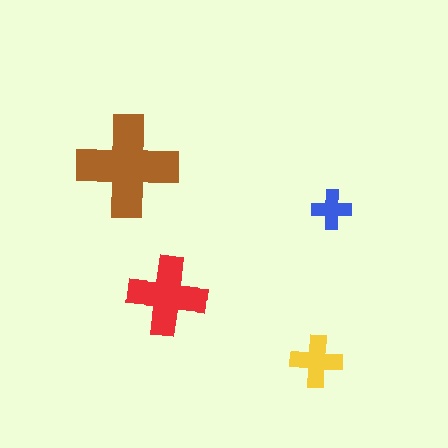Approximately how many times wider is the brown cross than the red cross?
About 1.5 times wider.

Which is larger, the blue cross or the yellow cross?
The yellow one.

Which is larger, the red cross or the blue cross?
The red one.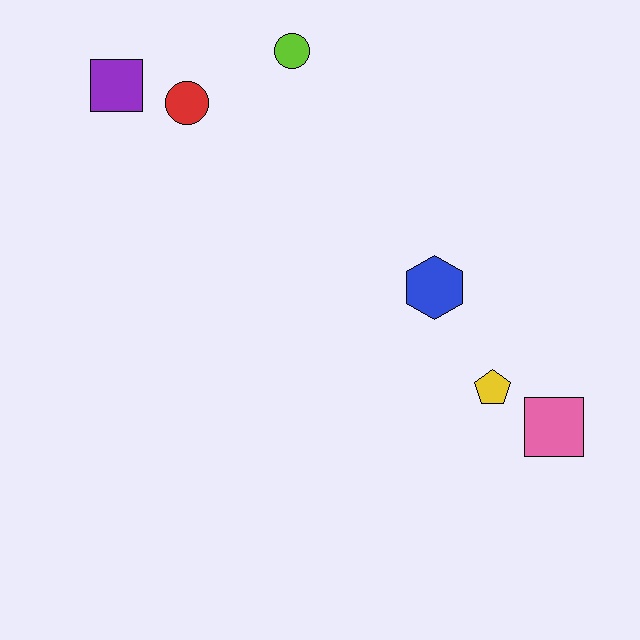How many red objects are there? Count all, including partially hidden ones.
There is 1 red object.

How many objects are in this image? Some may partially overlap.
There are 6 objects.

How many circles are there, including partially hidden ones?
There are 2 circles.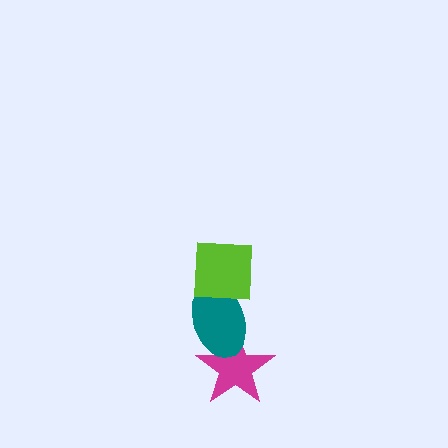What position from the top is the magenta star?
The magenta star is 3rd from the top.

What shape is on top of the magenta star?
The teal ellipse is on top of the magenta star.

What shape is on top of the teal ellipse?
The lime square is on top of the teal ellipse.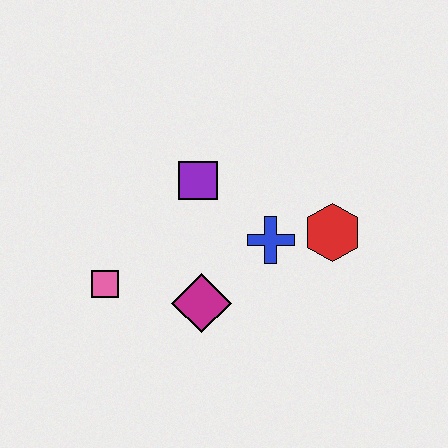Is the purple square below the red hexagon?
No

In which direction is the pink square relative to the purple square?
The pink square is below the purple square.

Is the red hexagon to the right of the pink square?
Yes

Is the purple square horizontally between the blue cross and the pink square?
Yes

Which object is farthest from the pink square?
The red hexagon is farthest from the pink square.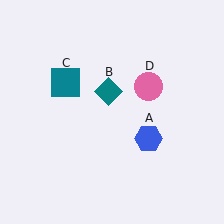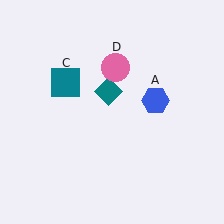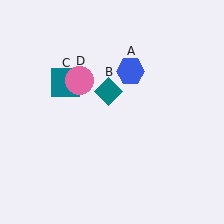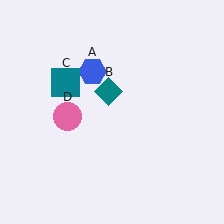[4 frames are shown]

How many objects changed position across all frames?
2 objects changed position: blue hexagon (object A), pink circle (object D).